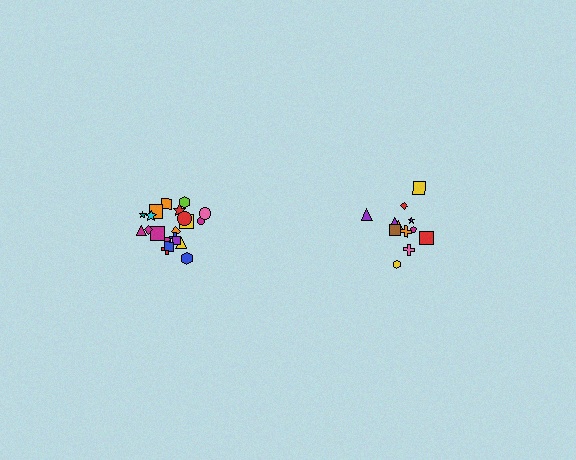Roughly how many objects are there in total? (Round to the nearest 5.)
Roughly 35 objects in total.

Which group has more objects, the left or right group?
The left group.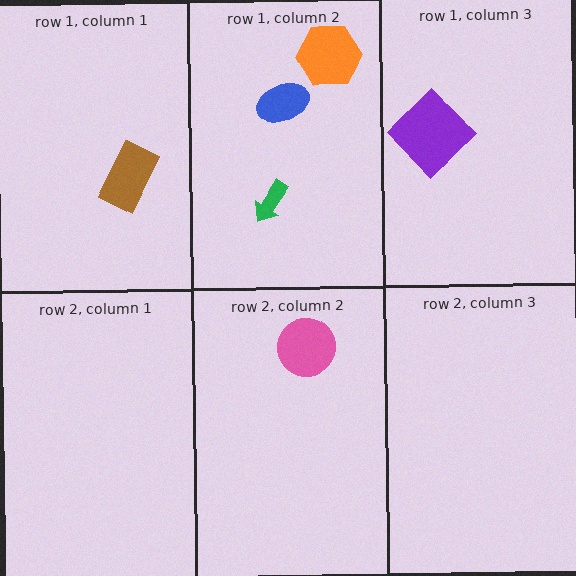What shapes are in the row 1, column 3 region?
The purple diamond.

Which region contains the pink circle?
The row 2, column 2 region.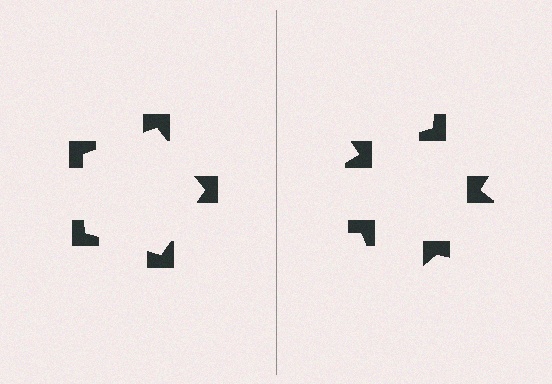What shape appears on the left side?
An illusory pentagon.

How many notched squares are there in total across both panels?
10 — 5 on each side.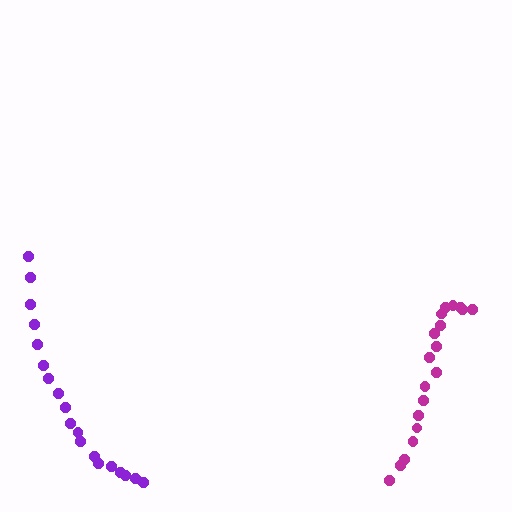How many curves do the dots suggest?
There are 2 distinct paths.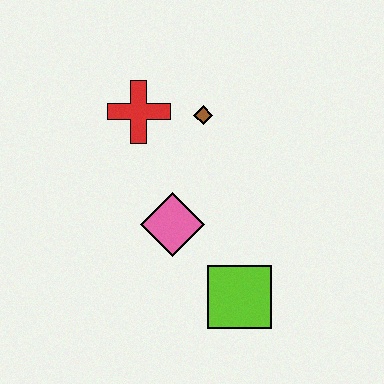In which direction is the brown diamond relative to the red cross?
The brown diamond is to the right of the red cross.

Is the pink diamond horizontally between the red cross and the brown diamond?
Yes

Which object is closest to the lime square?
The pink diamond is closest to the lime square.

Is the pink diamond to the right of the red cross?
Yes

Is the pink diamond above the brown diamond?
No